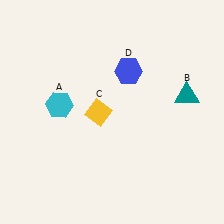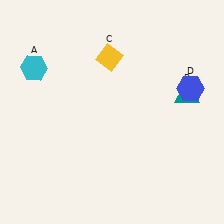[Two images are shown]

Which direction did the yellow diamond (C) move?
The yellow diamond (C) moved up.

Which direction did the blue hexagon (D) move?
The blue hexagon (D) moved right.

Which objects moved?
The objects that moved are: the cyan hexagon (A), the yellow diamond (C), the blue hexagon (D).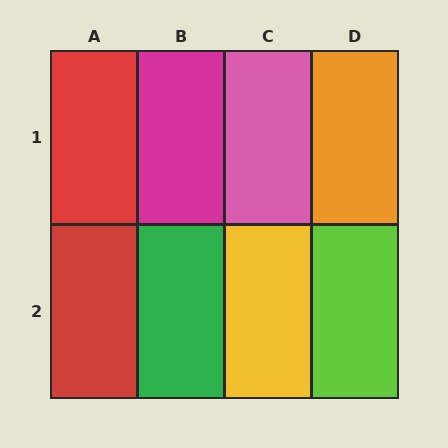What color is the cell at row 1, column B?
Magenta.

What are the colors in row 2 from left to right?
Red, green, yellow, lime.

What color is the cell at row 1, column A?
Red.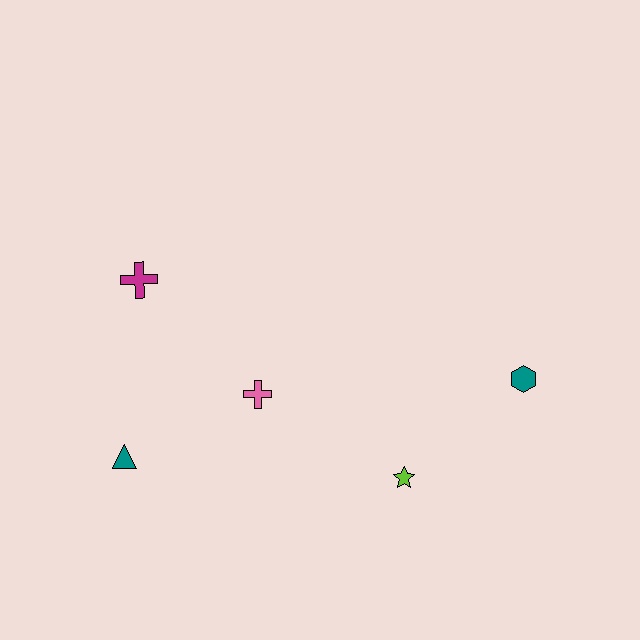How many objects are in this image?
There are 5 objects.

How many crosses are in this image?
There are 2 crosses.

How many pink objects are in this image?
There is 1 pink object.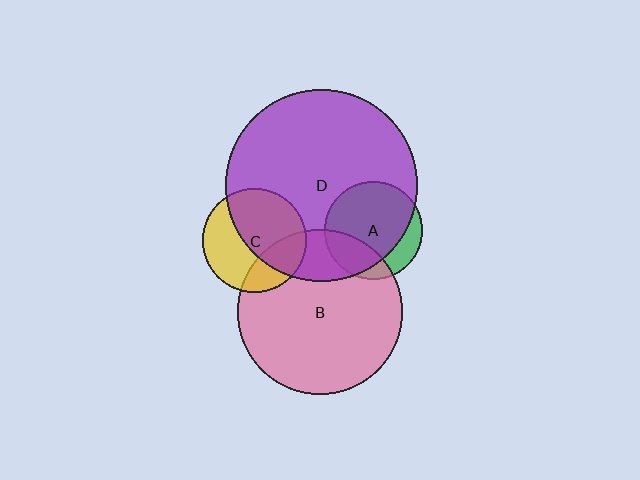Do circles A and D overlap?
Yes.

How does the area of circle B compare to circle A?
Approximately 2.8 times.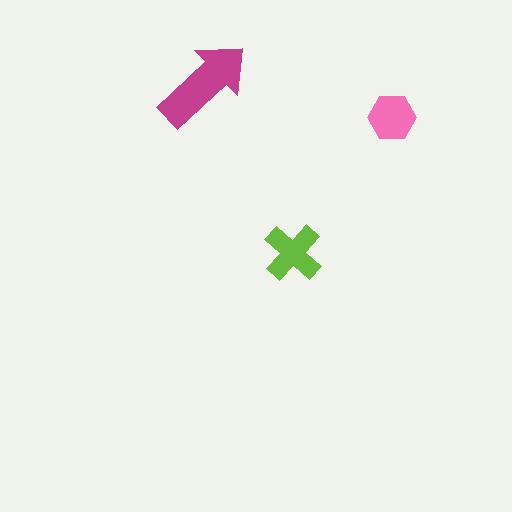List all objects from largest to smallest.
The magenta arrow, the lime cross, the pink hexagon.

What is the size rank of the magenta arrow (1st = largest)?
1st.